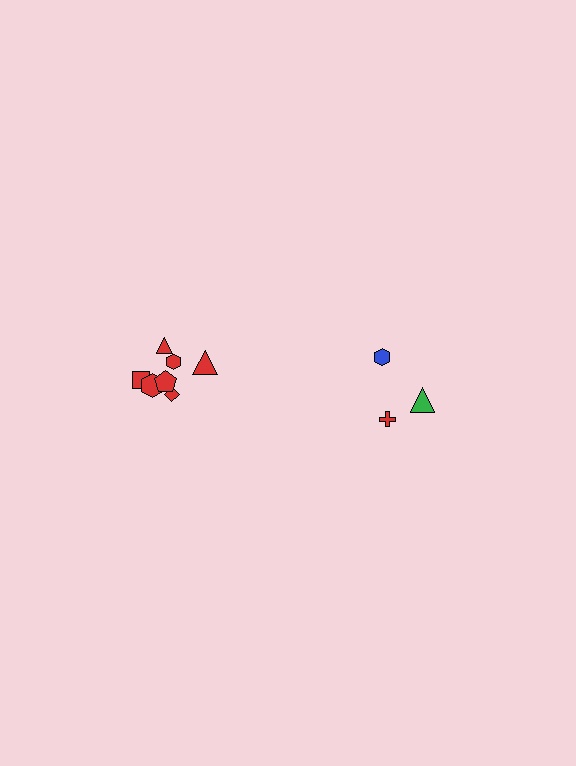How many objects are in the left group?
There are 7 objects.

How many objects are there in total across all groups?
There are 10 objects.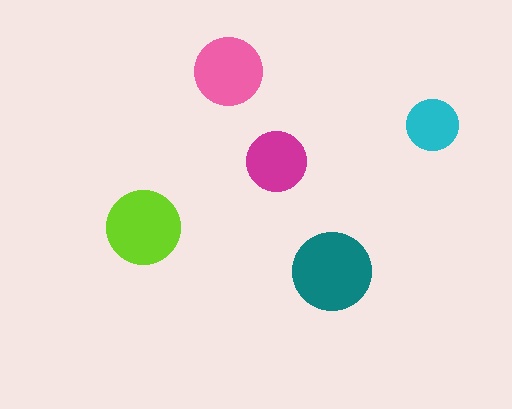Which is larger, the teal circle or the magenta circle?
The teal one.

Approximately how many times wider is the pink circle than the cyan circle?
About 1.5 times wider.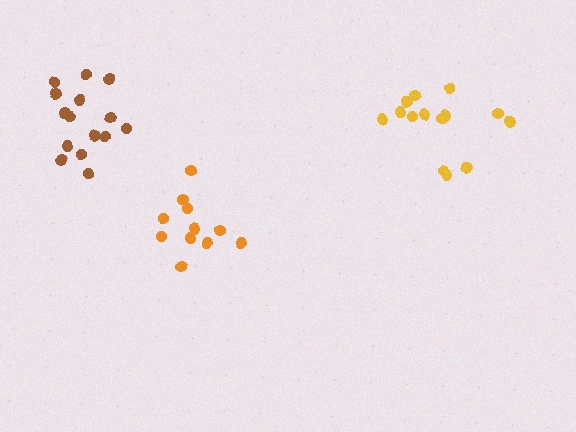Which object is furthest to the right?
The yellow cluster is rightmost.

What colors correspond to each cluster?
The clusters are colored: orange, yellow, brown.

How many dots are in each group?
Group 1: 11 dots, Group 2: 14 dots, Group 3: 15 dots (40 total).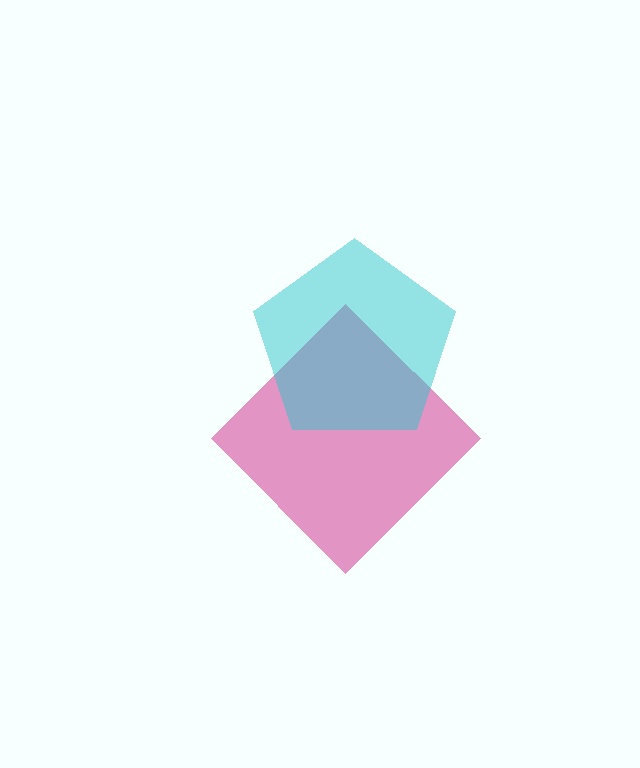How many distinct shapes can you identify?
There are 2 distinct shapes: a pink diamond, a cyan pentagon.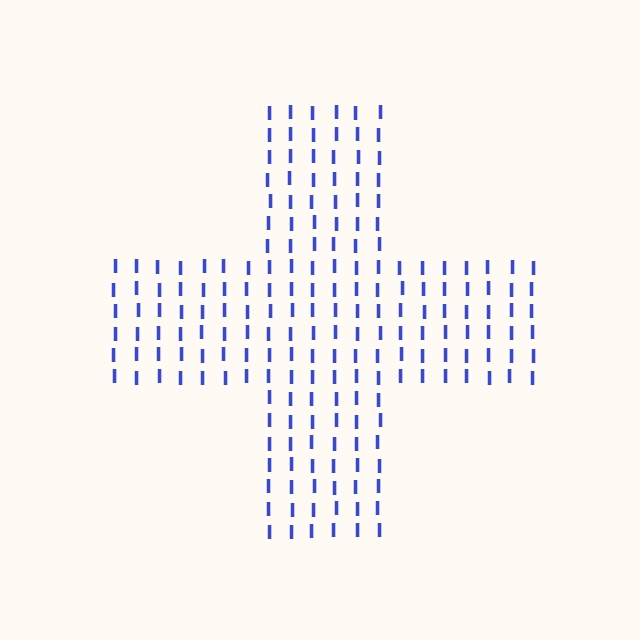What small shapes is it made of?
It is made of small letter I's.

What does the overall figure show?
The overall figure shows a cross.